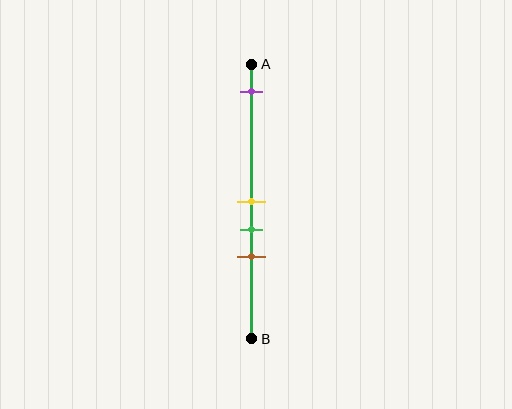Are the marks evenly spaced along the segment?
No, the marks are not evenly spaced.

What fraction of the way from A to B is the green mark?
The green mark is approximately 60% (0.6) of the way from A to B.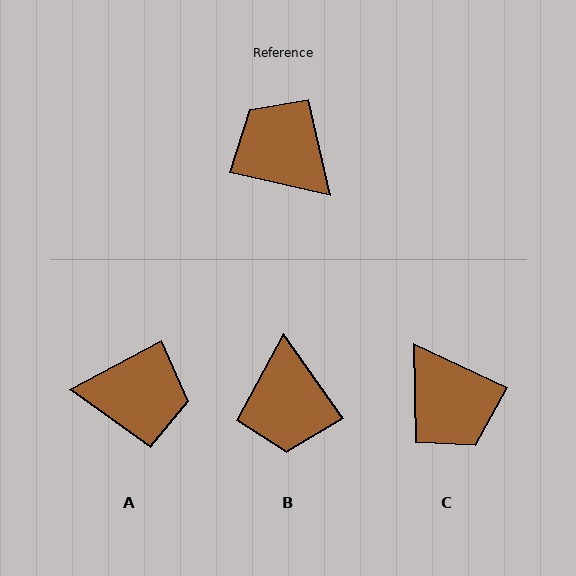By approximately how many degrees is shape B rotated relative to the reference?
Approximately 138 degrees counter-clockwise.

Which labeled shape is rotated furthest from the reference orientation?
C, about 168 degrees away.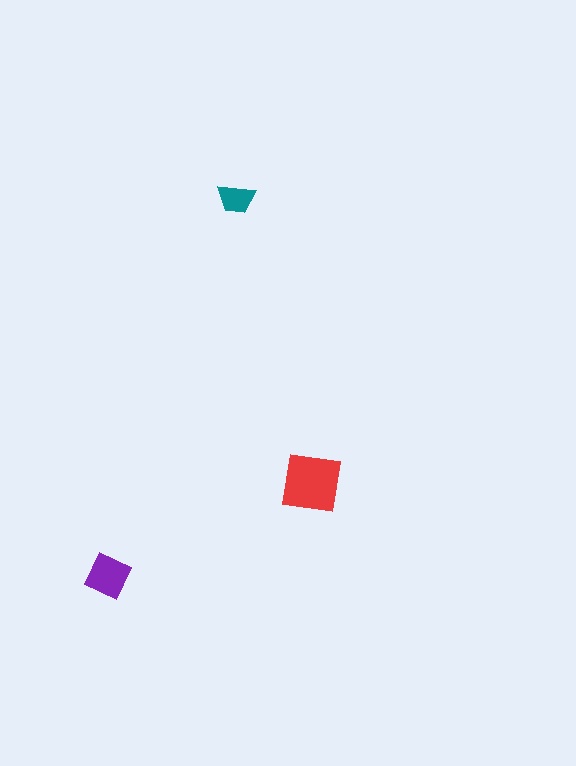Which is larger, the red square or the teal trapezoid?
The red square.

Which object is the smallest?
The teal trapezoid.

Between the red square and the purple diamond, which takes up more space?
The red square.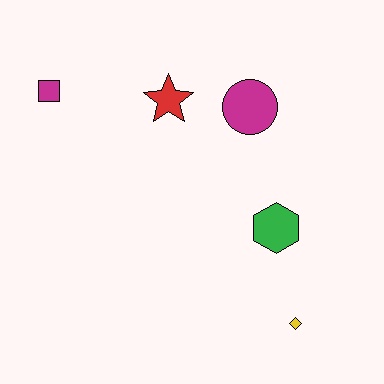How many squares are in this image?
There is 1 square.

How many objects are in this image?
There are 5 objects.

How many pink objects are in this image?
There are no pink objects.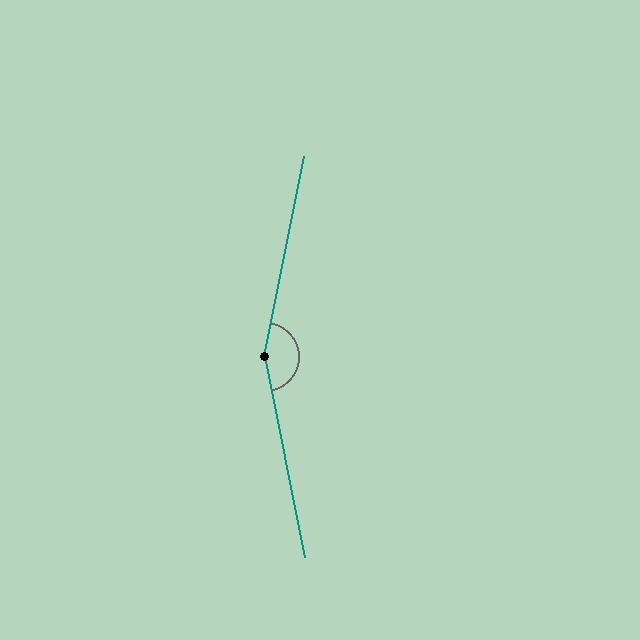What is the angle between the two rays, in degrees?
Approximately 158 degrees.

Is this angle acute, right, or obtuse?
It is obtuse.